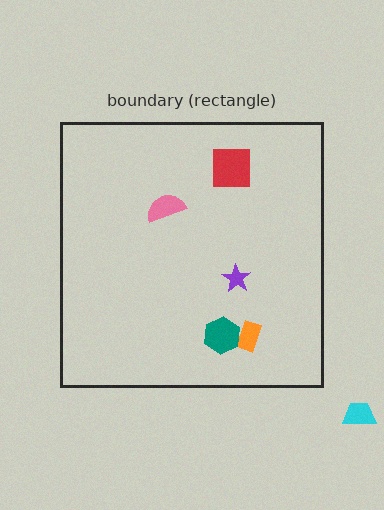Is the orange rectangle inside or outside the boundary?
Inside.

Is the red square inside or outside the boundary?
Inside.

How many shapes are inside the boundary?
5 inside, 1 outside.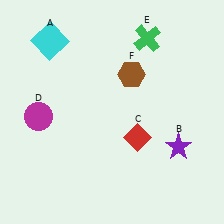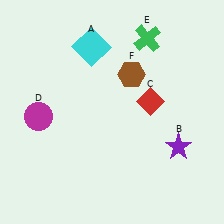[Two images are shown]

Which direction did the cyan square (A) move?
The cyan square (A) moved right.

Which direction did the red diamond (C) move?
The red diamond (C) moved up.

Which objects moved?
The objects that moved are: the cyan square (A), the red diamond (C).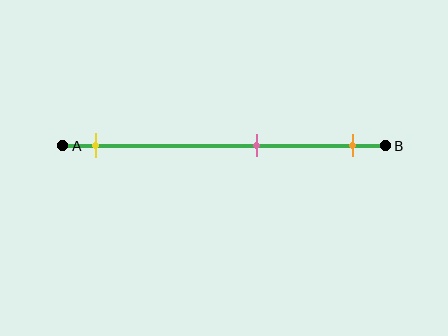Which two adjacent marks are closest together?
The pink and orange marks are the closest adjacent pair.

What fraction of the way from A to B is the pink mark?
The pink mark is approximately 60% (0.6) of the way from A to B.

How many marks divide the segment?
There are 3 marks dividing the segment.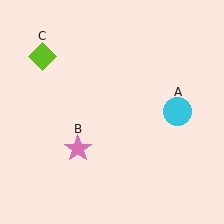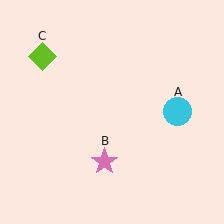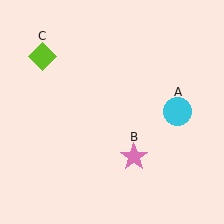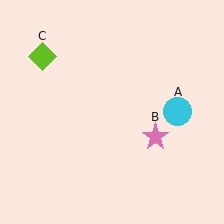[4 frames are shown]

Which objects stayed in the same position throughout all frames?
Cyan circle (object A) and lime diamond (object C) remained stationary.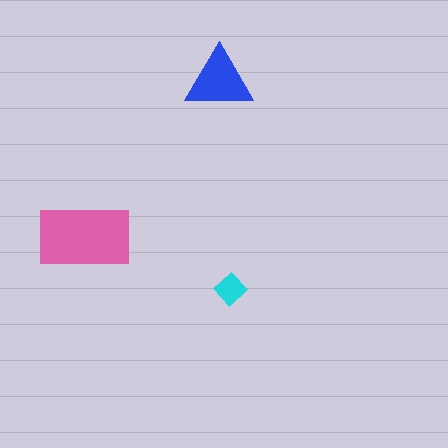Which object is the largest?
The pink rectangle.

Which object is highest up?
The blue triangle is topmost.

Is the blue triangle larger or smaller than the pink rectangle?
Smaller.